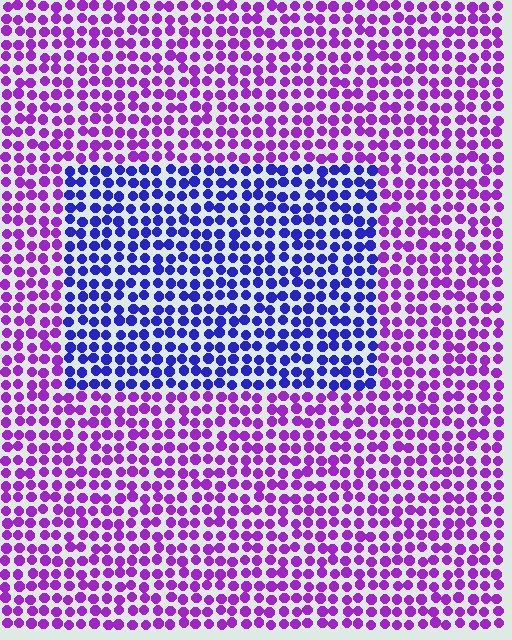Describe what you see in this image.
The image is filled with small purple elements in a uniform arrangement. A rectangle-shaped region is visible where the elements are tinted to a slightly different hue, forming a subtle color boundary.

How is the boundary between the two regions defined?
The boundary is defined purely by a slight shift in hue (about 44 degrees). Spacing, size, and orientation are identical on both sides.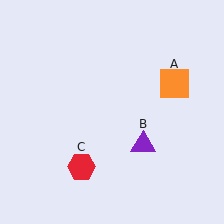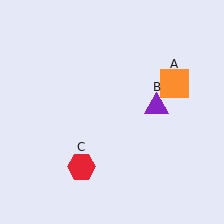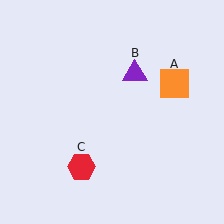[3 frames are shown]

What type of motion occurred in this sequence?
The purple triangle (object B) rotated counterclockwise around the center of the scene.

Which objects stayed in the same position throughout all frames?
Orange square (object A) and red hexagon (object C) remained stationary.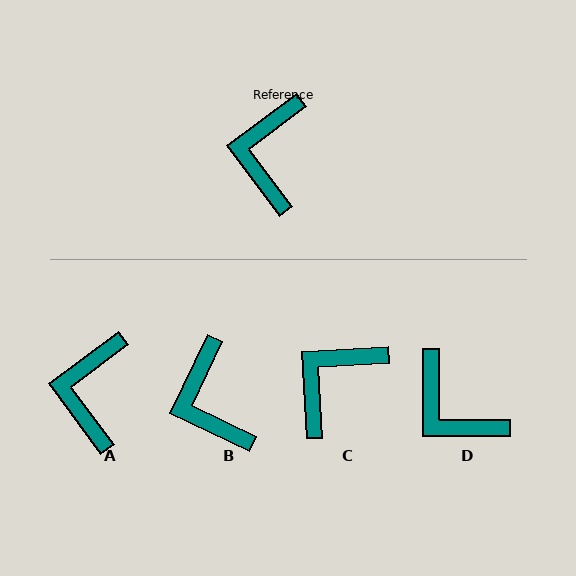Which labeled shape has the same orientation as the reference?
A.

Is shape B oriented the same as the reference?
No, it is off by about 28 degrees.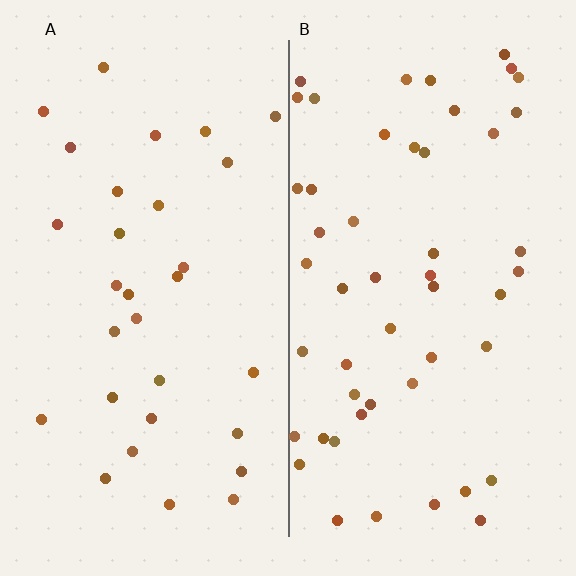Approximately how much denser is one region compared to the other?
Approximately 1.7× — region B over region A.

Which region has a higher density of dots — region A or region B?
B (the right).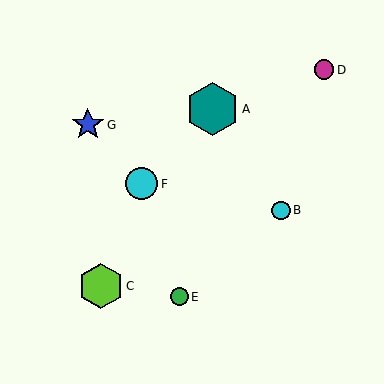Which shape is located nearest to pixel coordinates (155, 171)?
The cyan circle (labeled F) at (142, 184) is nearest to that location.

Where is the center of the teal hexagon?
The center of the teal hexagon is at (212, 109).